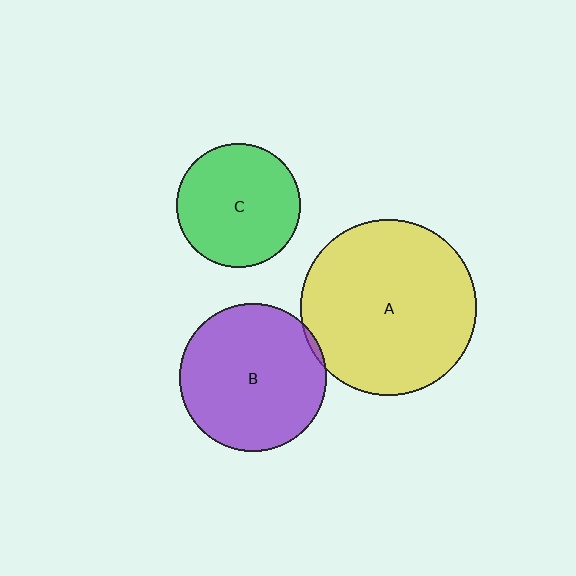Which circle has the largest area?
Circle A (yellow).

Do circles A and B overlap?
Yes.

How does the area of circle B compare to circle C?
Approximately 1.4 times.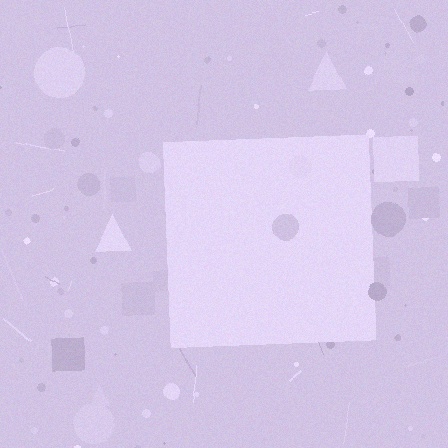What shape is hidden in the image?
A square is hidden in the image.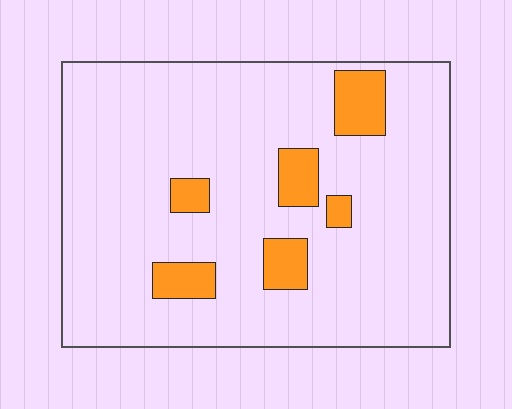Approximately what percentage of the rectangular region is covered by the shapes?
Approximately 10%.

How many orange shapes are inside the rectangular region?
6.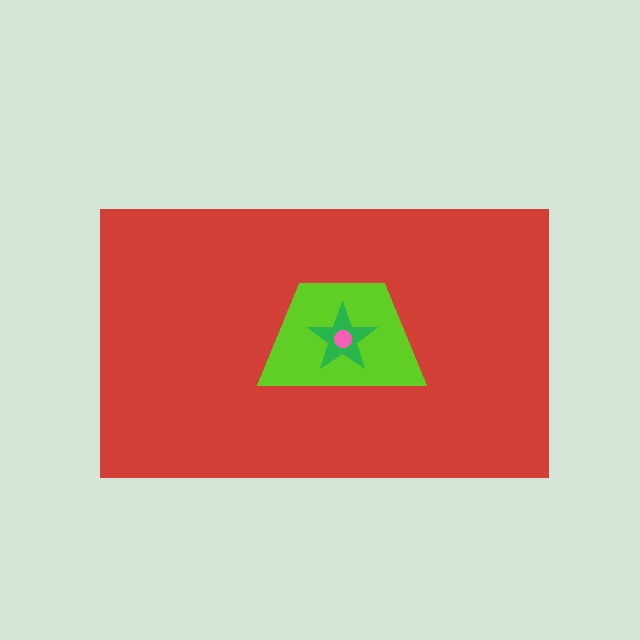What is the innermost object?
The pink circle.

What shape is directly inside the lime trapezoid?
The green star.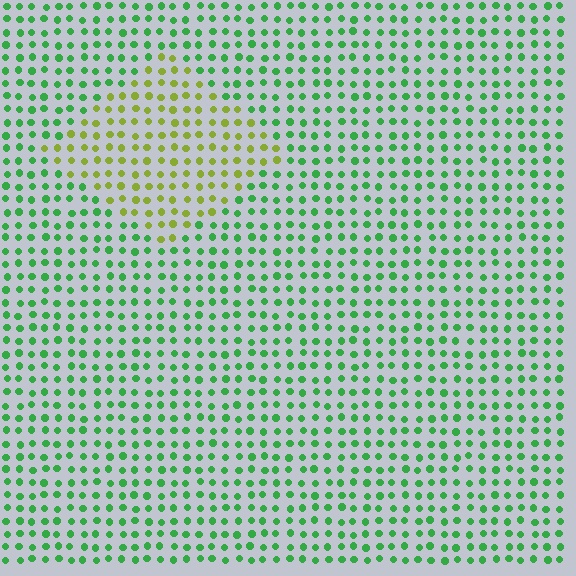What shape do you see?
I see a diamond.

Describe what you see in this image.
The image is filled with small green elements in a uniform arrangement. A diamond-shaped region is visible where the elements are tinted to a slightly different hue, forming a subtle color boundary.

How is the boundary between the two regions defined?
The boundary is defined purely by a slight shift in hue (about 51 degrees). Spacing, size, and orientation are identical on both sides.